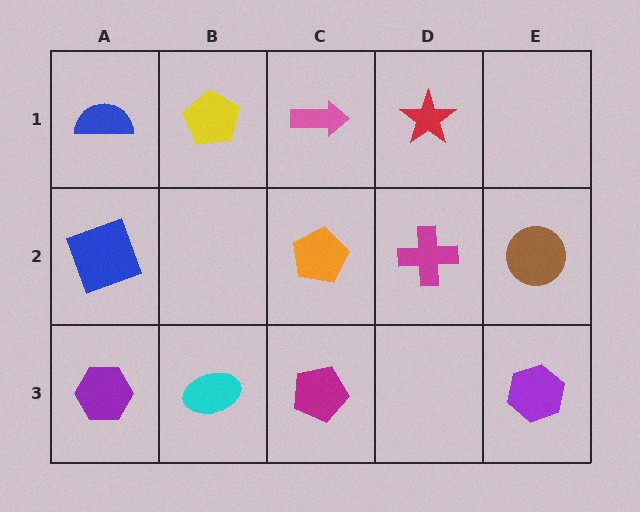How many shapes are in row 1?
4 shapes.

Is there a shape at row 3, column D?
No, that cell is empty.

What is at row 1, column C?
A pink arrow.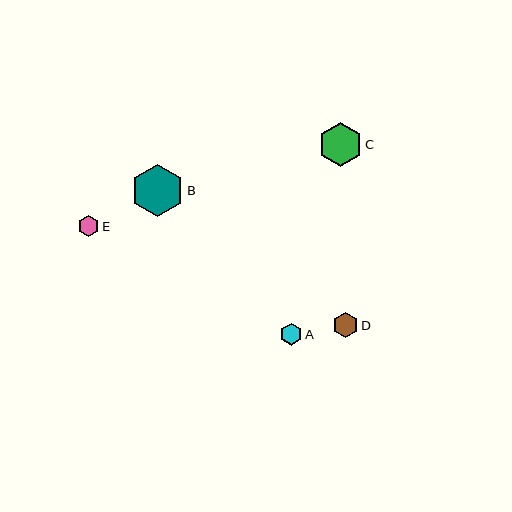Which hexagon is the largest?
Hexagon B is the largest with a size of approximately 53 pixels.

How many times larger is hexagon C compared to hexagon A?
Hexagon C is approximately 2.0 times the size of hexagon A.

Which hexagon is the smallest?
Hexagon E is the smallest with a size of approximately 21 pixels.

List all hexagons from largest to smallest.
From largest to smallest: B, C, D, A, E.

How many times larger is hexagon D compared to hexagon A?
Hexagon D is approximately 1.1 times the size of hexagon A.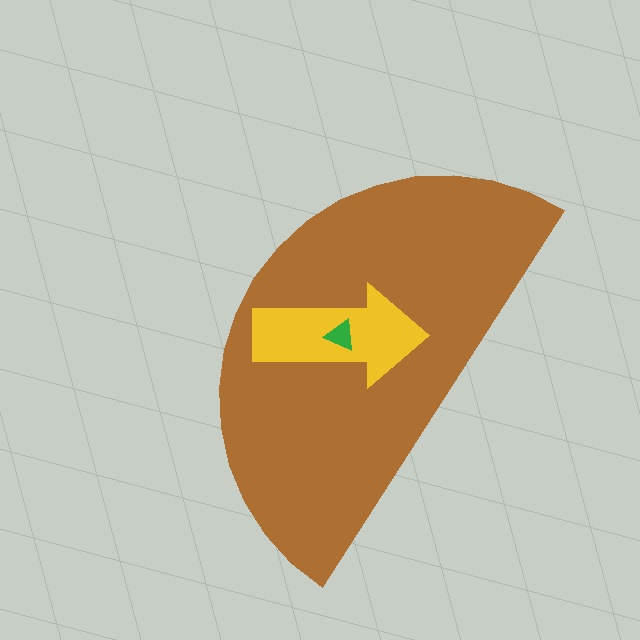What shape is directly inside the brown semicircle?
The yellow arrow.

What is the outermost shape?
The brown semicircle.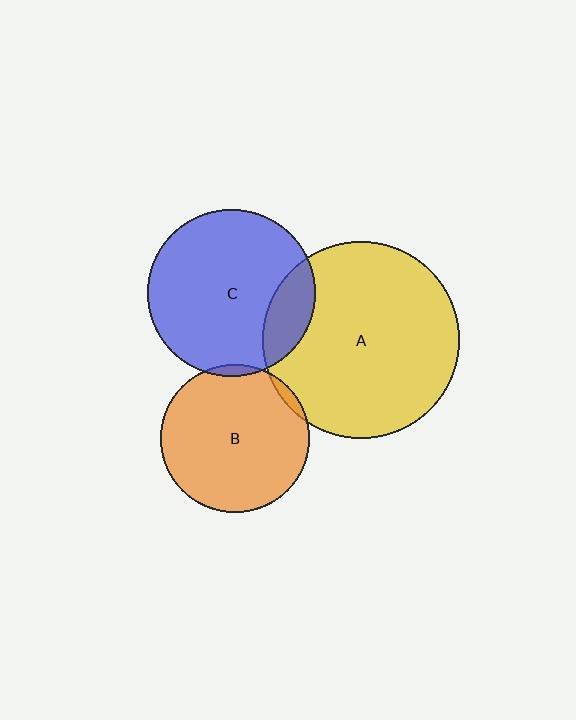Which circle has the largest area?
Circle A (yellow).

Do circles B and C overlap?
Yes.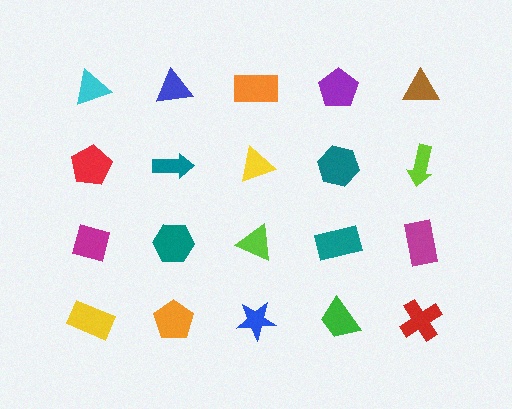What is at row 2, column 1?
A red pentagon.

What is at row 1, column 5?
A brown triangle.